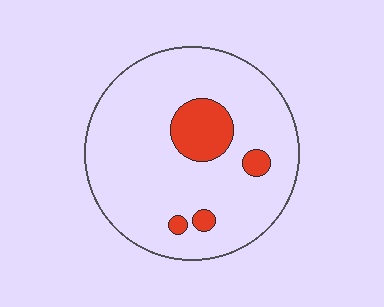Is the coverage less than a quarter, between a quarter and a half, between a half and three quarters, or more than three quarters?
Less than a quarter.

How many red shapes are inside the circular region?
4.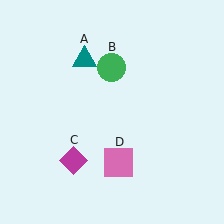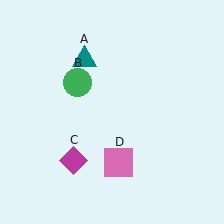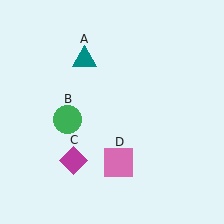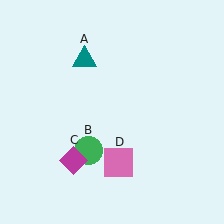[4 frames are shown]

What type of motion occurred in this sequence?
The green circle (object B) rotated counterclockwise around the center of the scene.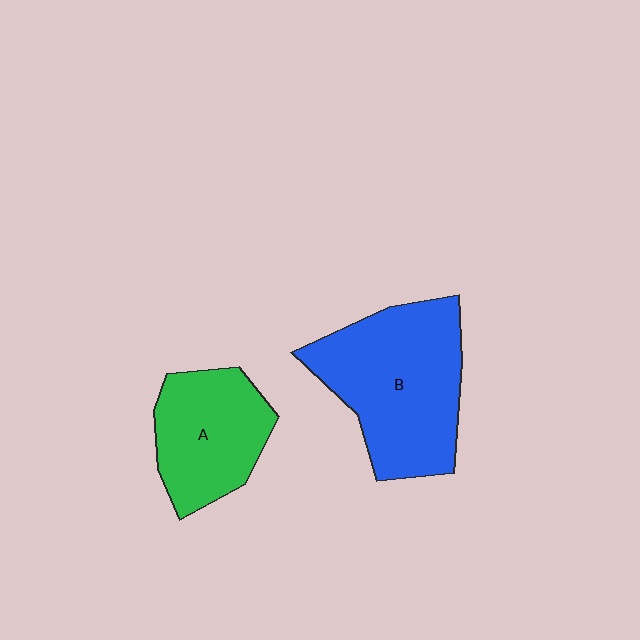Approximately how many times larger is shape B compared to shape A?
Approximately 1.5 times.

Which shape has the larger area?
Shape B (blue).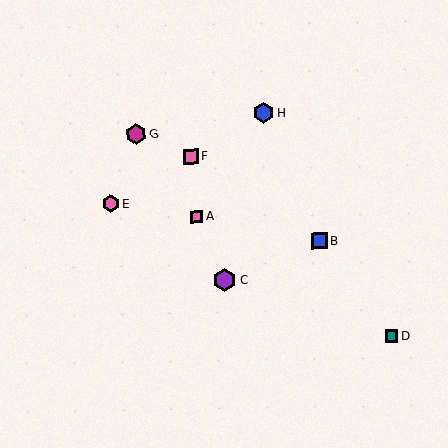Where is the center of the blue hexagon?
The center of the blue hexagon is at (263, 113).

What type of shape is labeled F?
Shape F is a pink square.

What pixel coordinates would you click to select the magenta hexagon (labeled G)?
Click at (136, 134) to select the magenta hexagon G.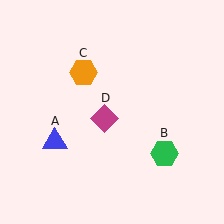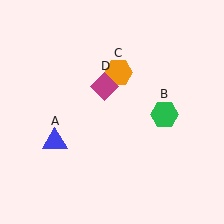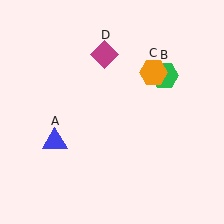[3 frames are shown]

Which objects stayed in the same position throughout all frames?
Blue triangle (object A) remained stationary.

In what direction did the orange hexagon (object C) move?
The orange hexagon (object C) moved right.